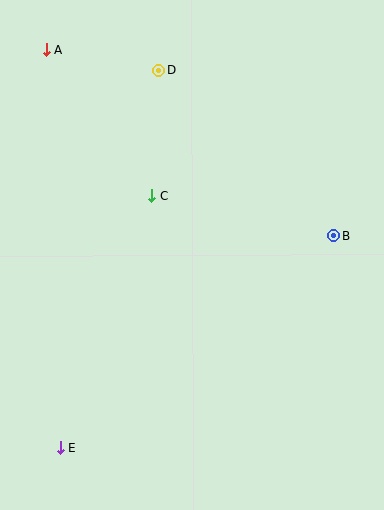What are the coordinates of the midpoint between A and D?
The midpoint between A and D is at (103, 60).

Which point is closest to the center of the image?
Point C at (151, 196) is closest to the center.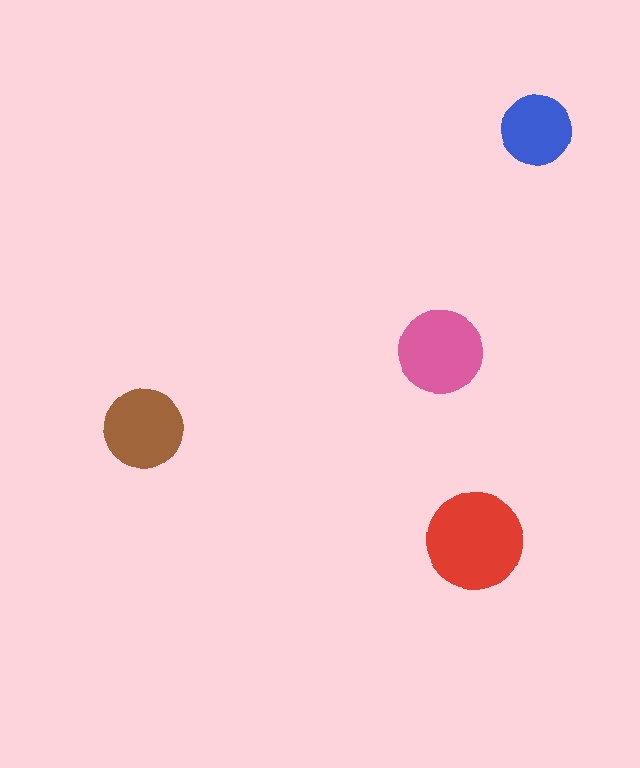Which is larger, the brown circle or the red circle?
The red one.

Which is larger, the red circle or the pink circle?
The red one.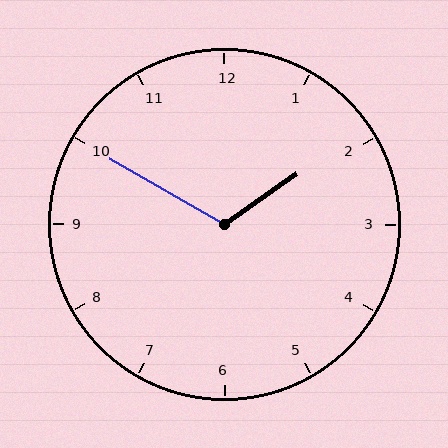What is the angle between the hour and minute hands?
Approximately 115 degrees.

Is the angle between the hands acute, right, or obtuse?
It is obtuse.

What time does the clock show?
1:50.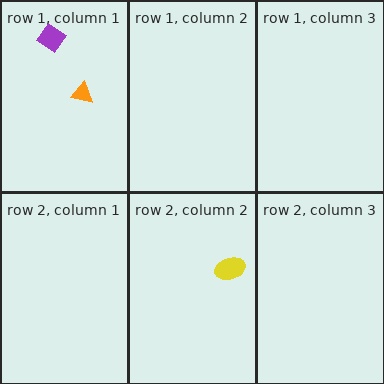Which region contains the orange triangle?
The row 1, column 1 region.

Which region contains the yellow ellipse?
The row 2, column 2 region.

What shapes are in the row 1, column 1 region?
The purple diamond, the orange triangle.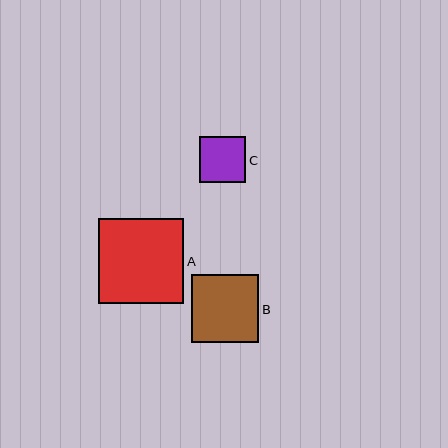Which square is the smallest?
Square C is the smallest with a size of approximately 46 pixels.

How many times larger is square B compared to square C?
Square B is approximately 1.5 times the size of square C.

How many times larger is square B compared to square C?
Square B is approximately 1.5 times the size of square C.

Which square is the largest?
Square A is the largest with a size of approximately 86 pixels.